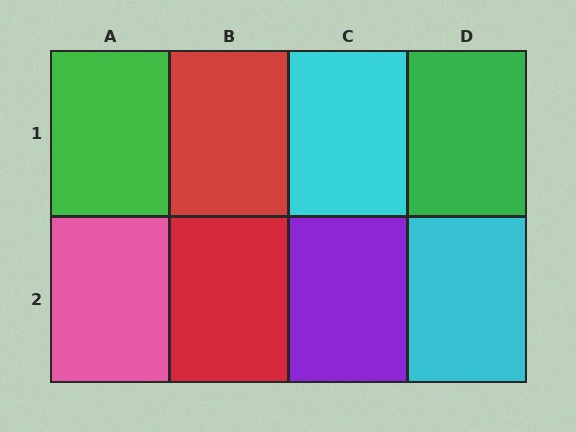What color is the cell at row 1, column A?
Green.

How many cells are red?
2 cells are red.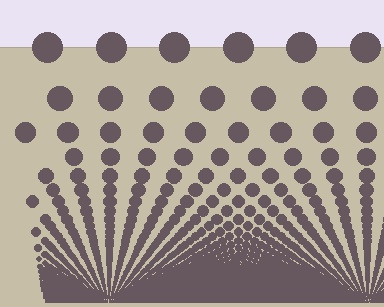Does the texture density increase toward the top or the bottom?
Density increases toward the bottom.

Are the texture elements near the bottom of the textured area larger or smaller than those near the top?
Smaller. The gradient is inverted — elements near the bottom are smaller and denser.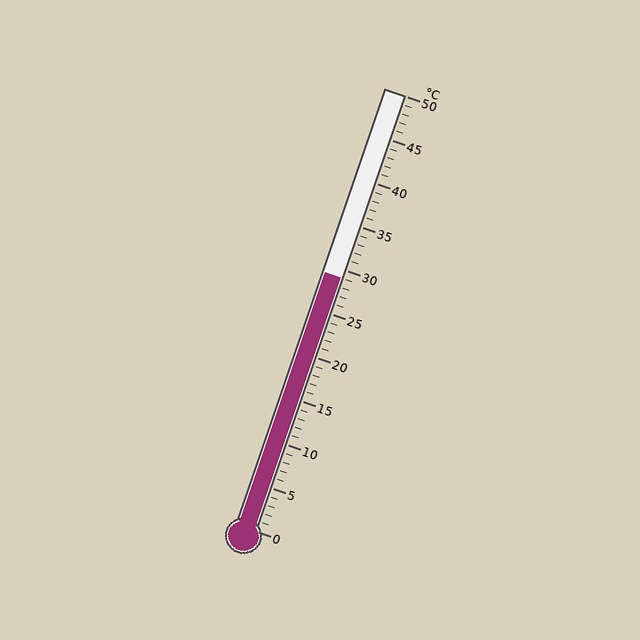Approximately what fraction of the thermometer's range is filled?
The thermometer is filled to approximately 60% of its range.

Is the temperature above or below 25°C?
The temperature is above 25°C.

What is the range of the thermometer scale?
The thermometer scale ranges from 0°C to 50°C.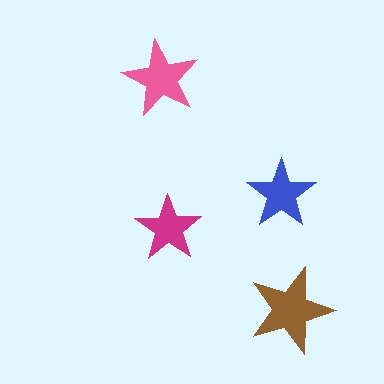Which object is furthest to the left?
The pink star is leftmost.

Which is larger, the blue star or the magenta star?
The blue one.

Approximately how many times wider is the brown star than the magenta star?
About 1.5 times wider.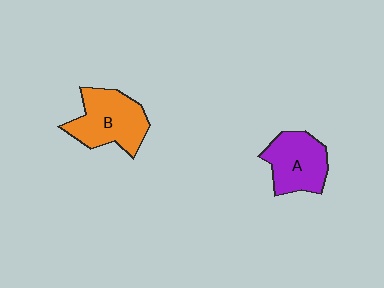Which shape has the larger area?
Shape B (orange).